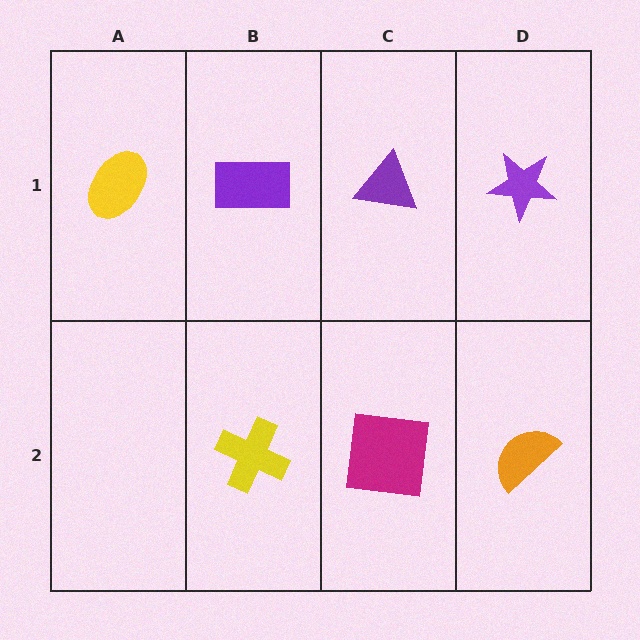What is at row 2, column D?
An orange semicircle.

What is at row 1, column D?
A purple star.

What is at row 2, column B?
A yellow cross.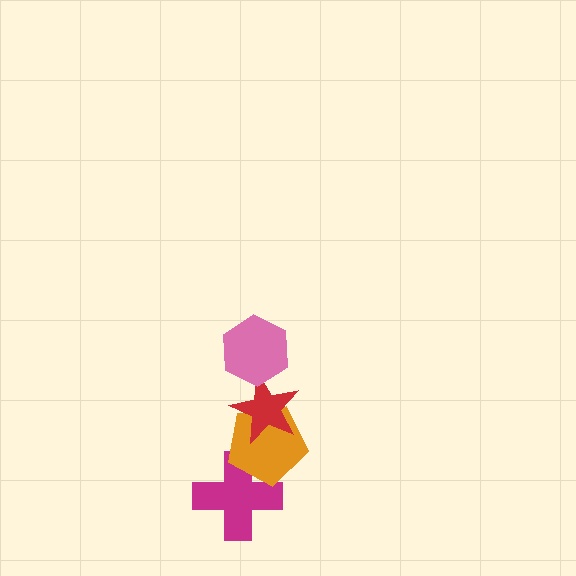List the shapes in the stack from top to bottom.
From top to bottom: the pink hexagon, the red star, the orange pentagon, the magenta cross.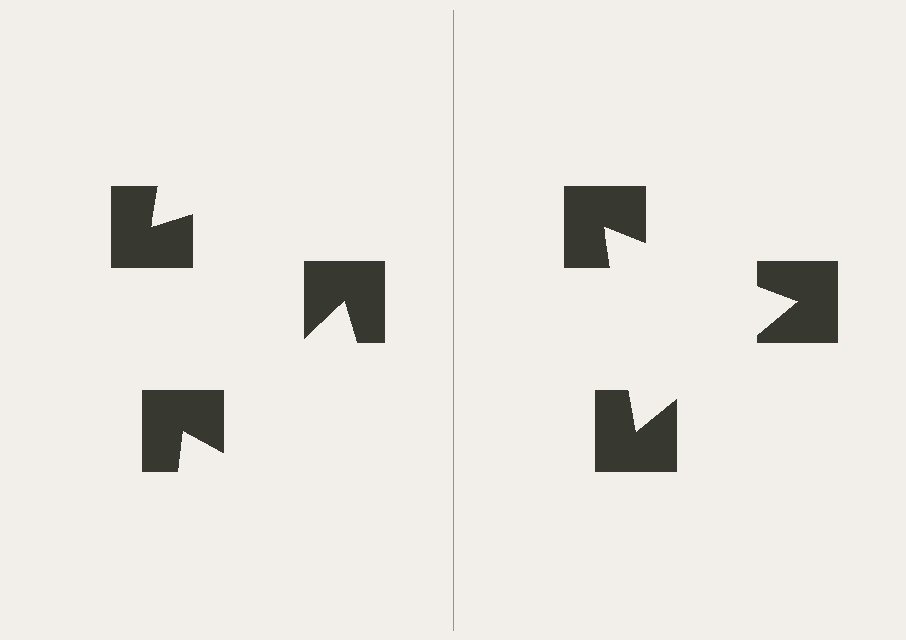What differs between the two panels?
The notched squares are positioned identically on both sides; only the wedge orientations differ. On the right they align to a triangle; on the left they are misaligned.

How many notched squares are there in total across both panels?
6 — 3 on each side.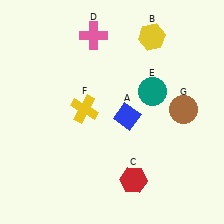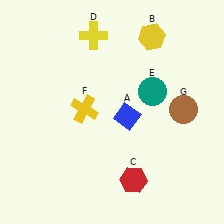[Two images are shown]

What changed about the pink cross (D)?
In Image 1, D is pink. In Image 2, it changed to yellow.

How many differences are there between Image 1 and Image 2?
There is 1 difference between the two images.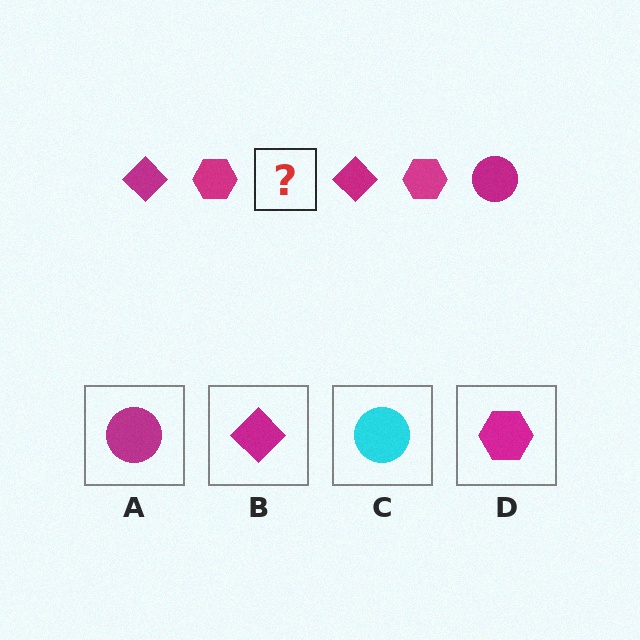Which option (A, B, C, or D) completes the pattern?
A.